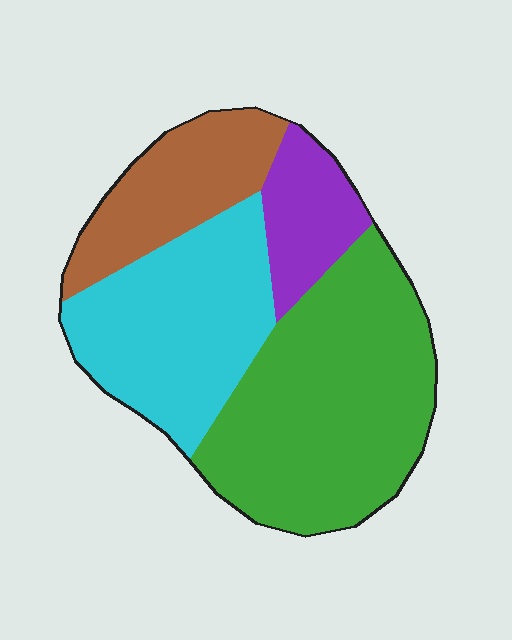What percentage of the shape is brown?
Brown takes up less than a quarter of the shape.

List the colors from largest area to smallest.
From largest to smallest: green, cyan, brown, purple.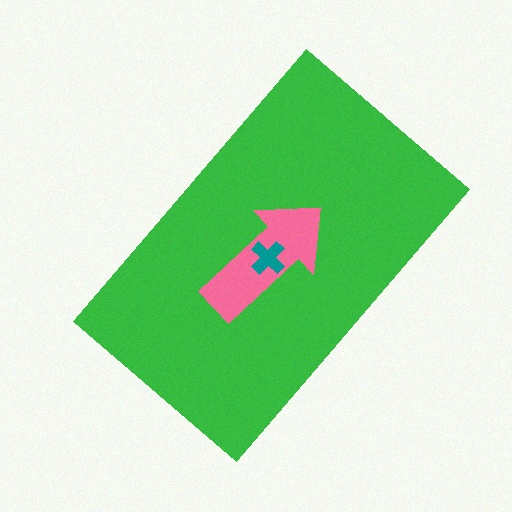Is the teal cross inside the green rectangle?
Yes.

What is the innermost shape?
The teal cross.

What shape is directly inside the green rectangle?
The pink arrow.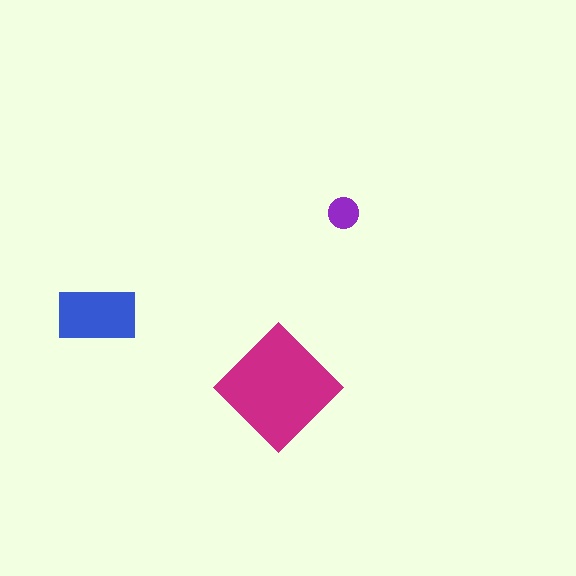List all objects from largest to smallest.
The magenta diamond, the blue rectangle, the purple circle.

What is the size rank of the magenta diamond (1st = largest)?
1st.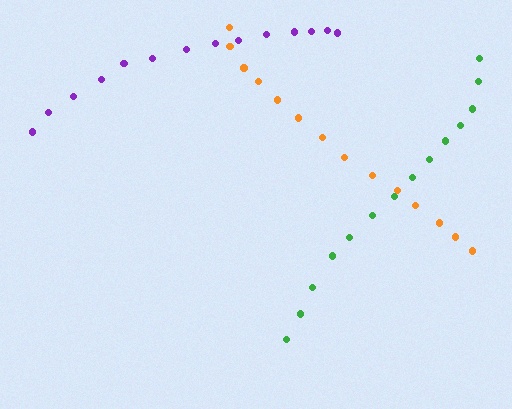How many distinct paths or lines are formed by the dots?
There are 3 distinct paths.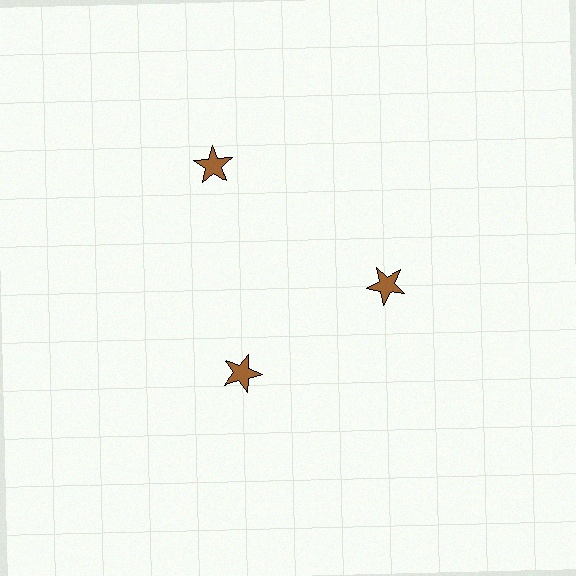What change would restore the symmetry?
The symmetry would be restored by moving it inward, back onto the ring so that all 3 stars sit at equal angles and equal distance from the center.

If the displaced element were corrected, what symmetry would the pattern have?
It would have 3-fold rotational symmetry — the pattern would map onto itself every 120 degrees.